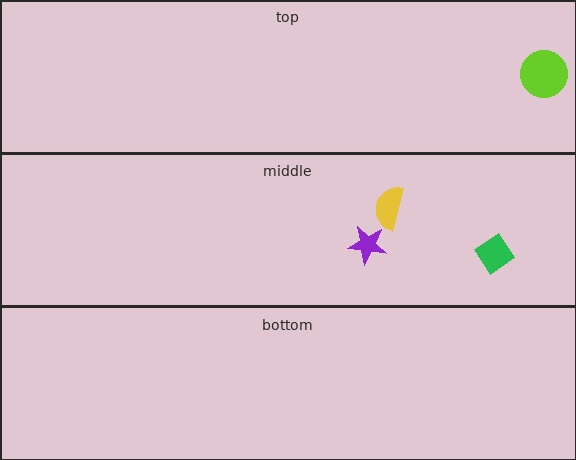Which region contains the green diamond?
The middle region.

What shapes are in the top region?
The lime circle.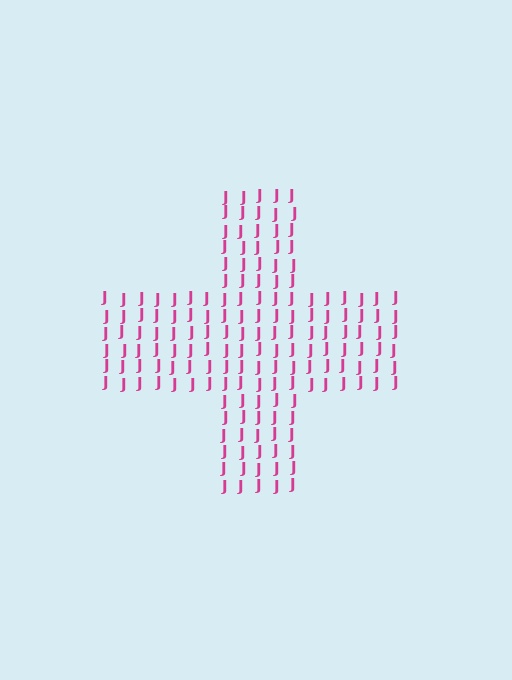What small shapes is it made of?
It is made of small letter J's.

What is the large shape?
The large shape is a cross.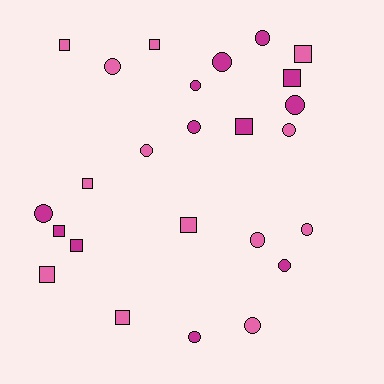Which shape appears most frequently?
Circle, with 14 objects.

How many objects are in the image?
There are 25 objects.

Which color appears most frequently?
Pink, with 13 objects.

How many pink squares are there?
There are 7 pink squares.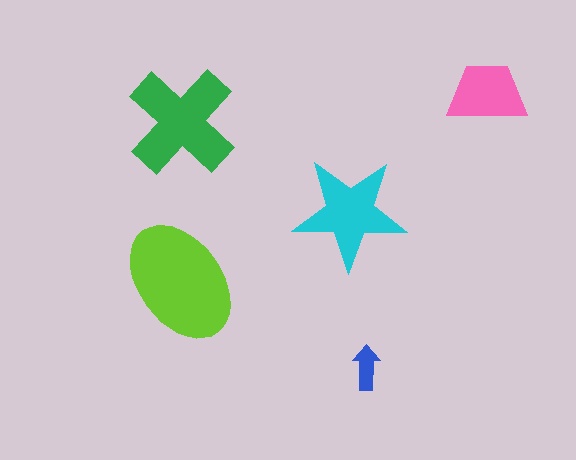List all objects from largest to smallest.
The lime ellipse, the green cross, the cyan star, the pink trapezoid, the blue arrow.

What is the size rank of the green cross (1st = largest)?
2nd.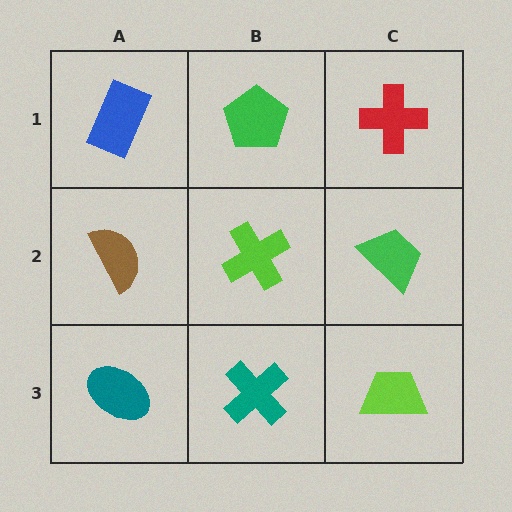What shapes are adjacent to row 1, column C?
A green trapezoid (row 2, column C), a green pentagon (row 1, column B).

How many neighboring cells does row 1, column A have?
2.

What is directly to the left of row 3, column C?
A teal cross.